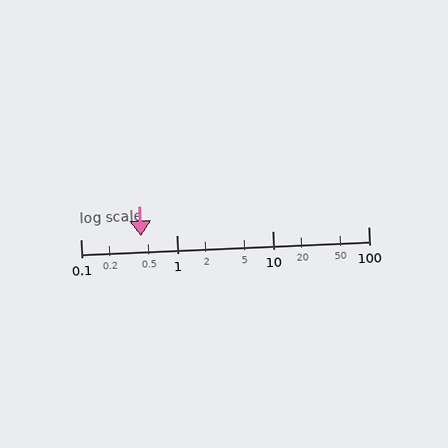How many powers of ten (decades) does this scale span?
The scale spans 3 decades, from 0.1 to 100.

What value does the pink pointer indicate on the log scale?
The pointer indicates approximately 0.43.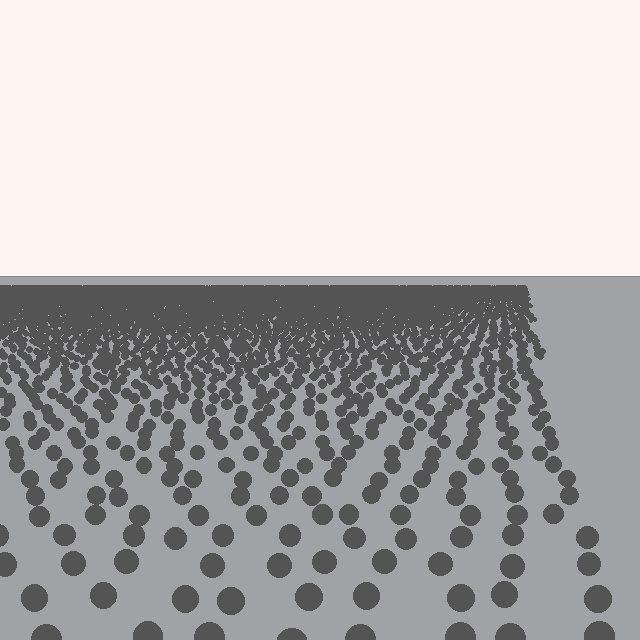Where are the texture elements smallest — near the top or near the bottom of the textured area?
Near the top.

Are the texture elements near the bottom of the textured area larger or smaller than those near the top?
Larger. Near the bottom, elements are closer to the viewer and appear at a bigger on-screen size.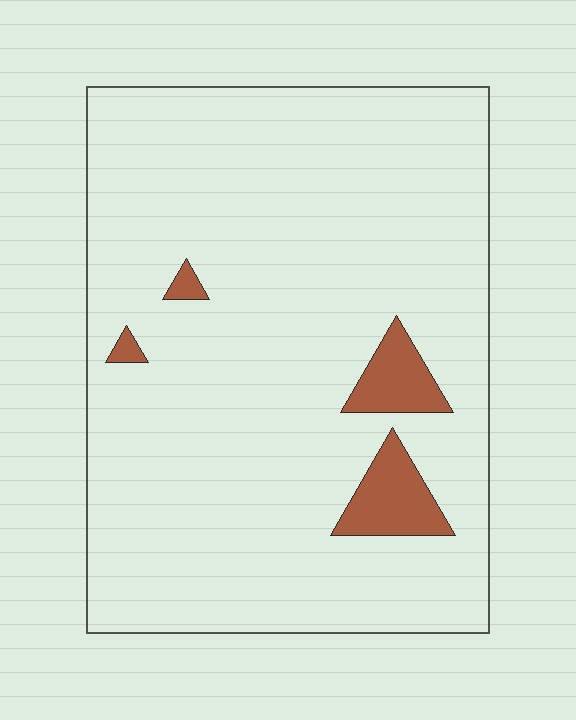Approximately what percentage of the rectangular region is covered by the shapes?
Approximately 5%.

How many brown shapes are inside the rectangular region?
4.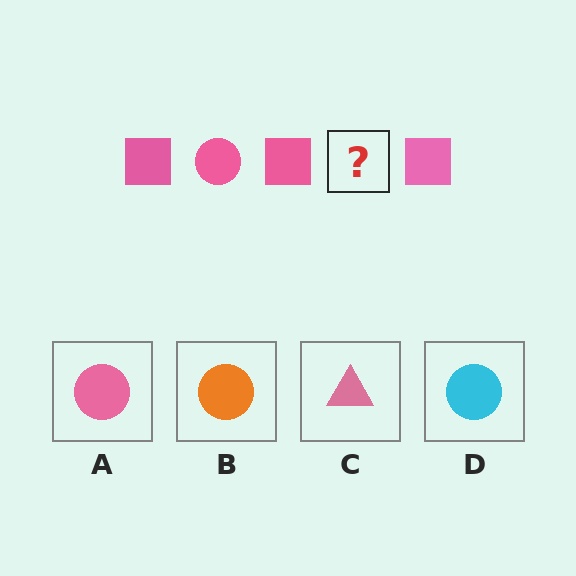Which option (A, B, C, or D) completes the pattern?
A.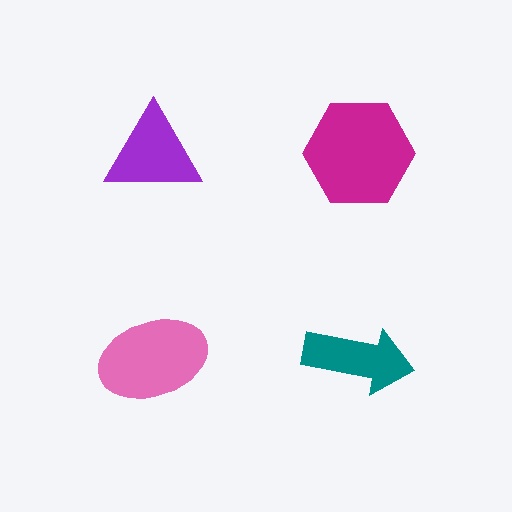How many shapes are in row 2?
2 shapes.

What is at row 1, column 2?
A magenta hexagon.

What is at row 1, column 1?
A purple triangle.